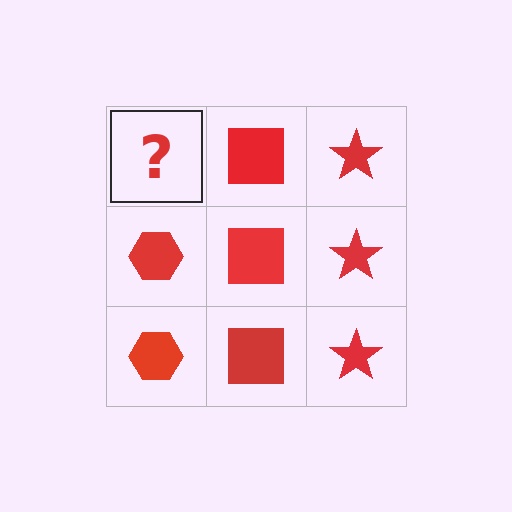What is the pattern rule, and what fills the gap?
The rule is that each column has a consistent shape. The gap should be filled with a red hexagon.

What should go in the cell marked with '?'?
The missing cell should contain a red hexagon.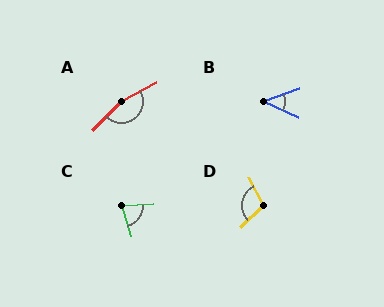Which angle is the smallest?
B, at approximately 44 degrees.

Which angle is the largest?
A, at approximately 163 degrees.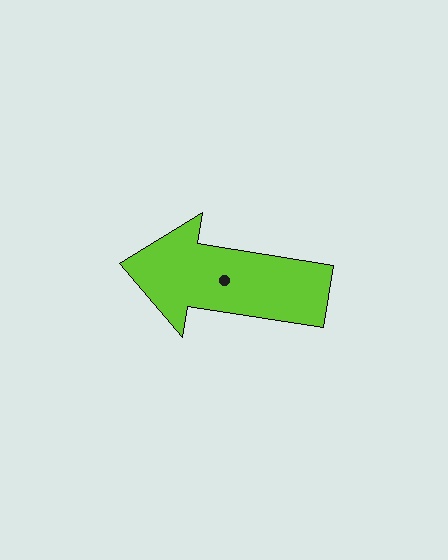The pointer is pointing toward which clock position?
Roughly 9 o'clock.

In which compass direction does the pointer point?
West.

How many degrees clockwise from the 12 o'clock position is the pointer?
Approximately 279 degrees.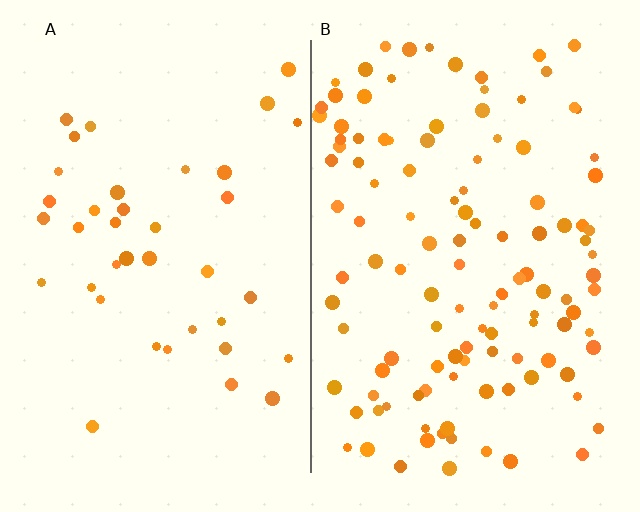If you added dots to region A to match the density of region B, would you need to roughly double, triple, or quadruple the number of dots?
Approximately triple.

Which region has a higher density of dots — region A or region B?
B (the right).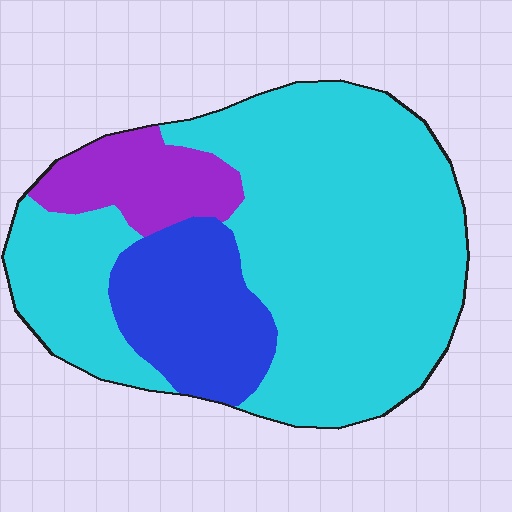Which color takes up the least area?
Purple, at roughly 10%.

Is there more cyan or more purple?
Cyan.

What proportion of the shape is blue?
Blue takes up between a sixth and a third of the shape.